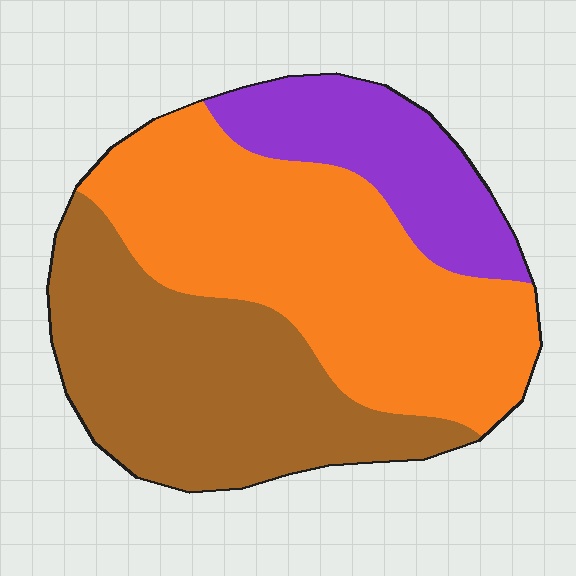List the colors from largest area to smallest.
From largest to smallest: orange, brown, purple.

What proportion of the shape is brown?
Brown takes up about three eighths (3/8) of the shape.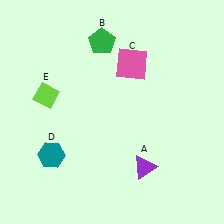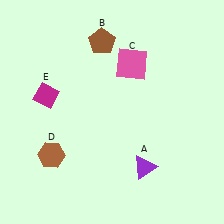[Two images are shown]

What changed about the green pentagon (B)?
In Image 1, B is green. In Image 2, it changed to brown.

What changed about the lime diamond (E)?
In Image 1, E is lime. In Image 2, it changed to magenta.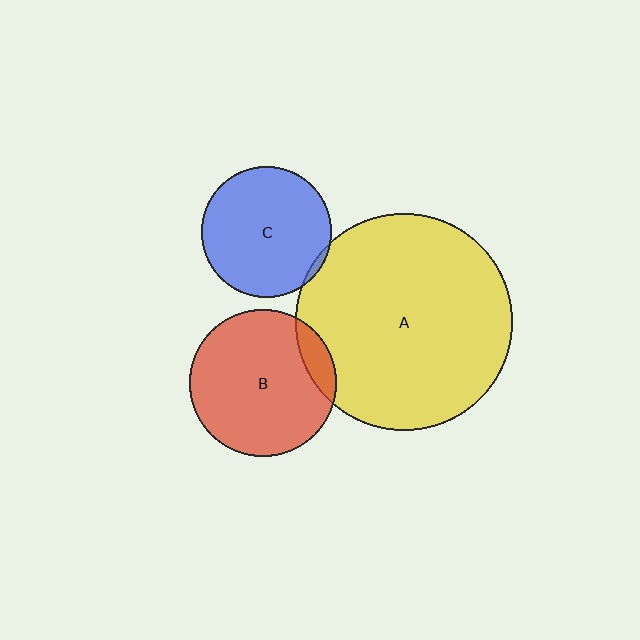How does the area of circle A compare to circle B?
Approximately 2.2 times.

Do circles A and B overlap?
Yes.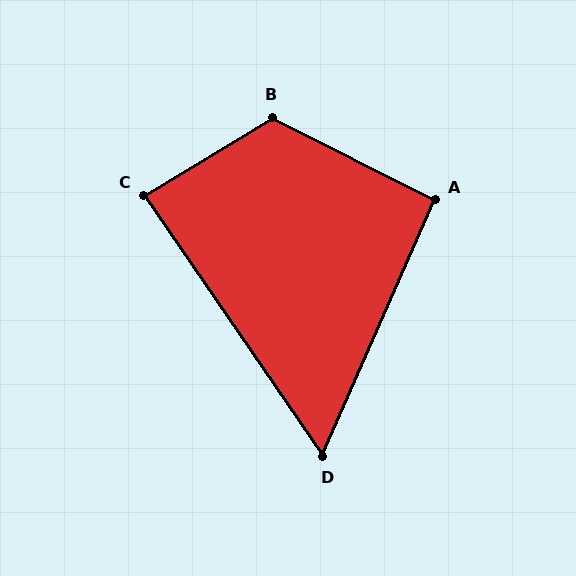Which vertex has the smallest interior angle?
D, at approximately 58 degrees.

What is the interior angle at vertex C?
Approximately 87 degrees (approximately right).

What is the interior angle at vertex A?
Approximately 93 degrees (approximately right).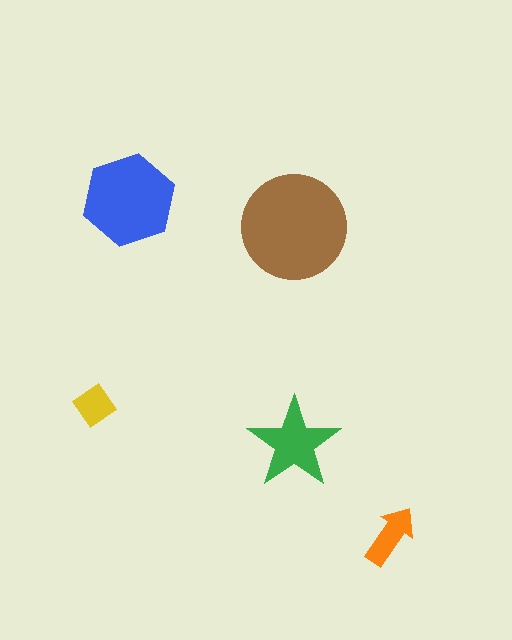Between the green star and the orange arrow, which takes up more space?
The green star.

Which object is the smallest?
The yellow diamond.